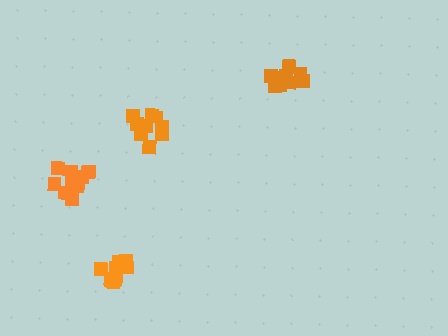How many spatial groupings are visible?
There are 4 spatial groupings.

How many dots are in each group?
Group 1: 13 dots, Group 2: 11 dots, Group 3: 10 dots, Group 4: 10 dots (44 total).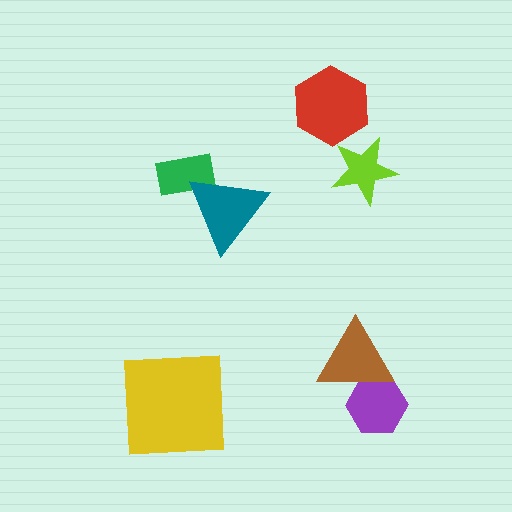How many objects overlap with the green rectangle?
1 object overlaps with the green rectangle.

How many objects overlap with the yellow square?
0 objects overlap with the yellow square.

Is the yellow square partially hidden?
No, no other shape covers it.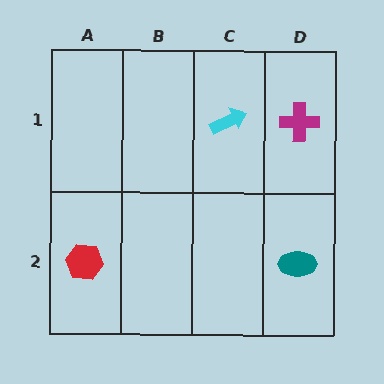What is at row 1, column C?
A cyan arrow.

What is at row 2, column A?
A red hexagon.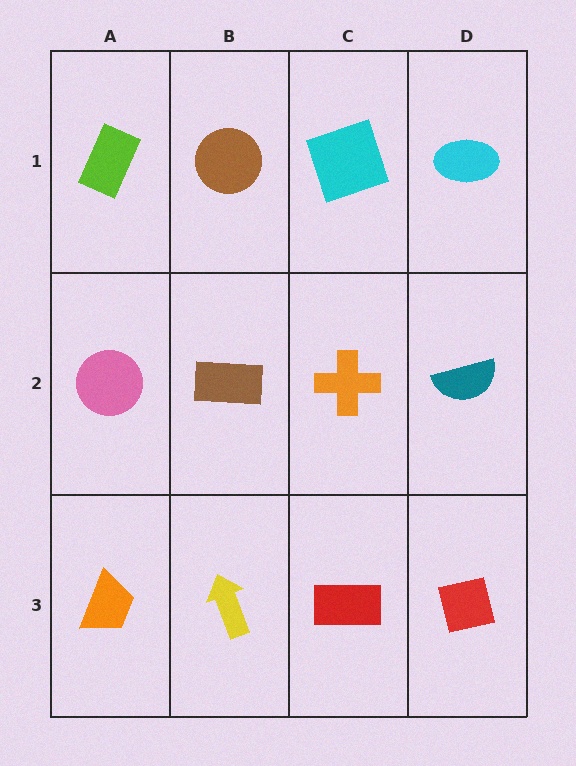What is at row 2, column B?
A brown rectangle.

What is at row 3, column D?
A red square.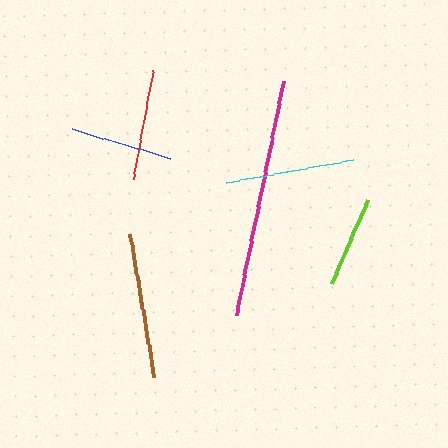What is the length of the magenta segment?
The magenta segment is approximately 239 pixels long.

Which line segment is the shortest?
The lime line is the shortest at approximately 92 pixels.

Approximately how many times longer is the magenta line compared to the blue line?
The magenta line is approximately 2.3 times the length of the blue line.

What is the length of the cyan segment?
The cyan segment is approximately 129 pixels long.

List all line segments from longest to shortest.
From longest to shortest: magenta, brown, cyan, red, blue, lime.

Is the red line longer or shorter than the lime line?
The red line is longer than the lime line.